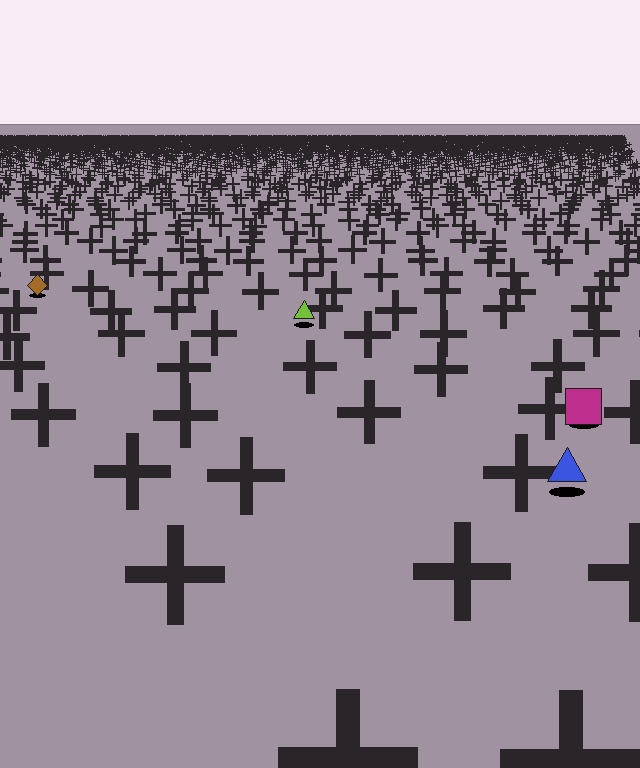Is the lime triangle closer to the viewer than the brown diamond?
Yes. The lime triangle is closer — you can tell from the texture gradient: the ground texture is coarser near it.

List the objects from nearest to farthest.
From nearest to farthest: the blue triangle, the magenta square, the lime triangle, the brown diamond.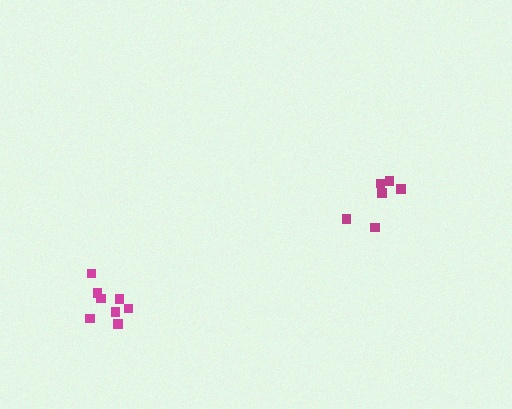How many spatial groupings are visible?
There are 2 spatial groupings.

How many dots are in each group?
Group 1: 6 dots, Group 2: 8 dots (14 total).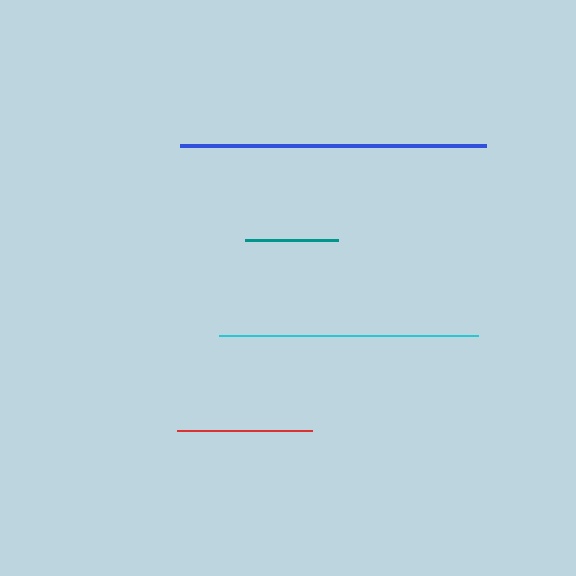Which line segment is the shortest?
The teal line is the shortest at approximately 93 pixels.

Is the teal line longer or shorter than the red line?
The red line is longer than the teal line.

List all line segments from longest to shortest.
From longest to shortest: blue, cyan, red, teal.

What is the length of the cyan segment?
The cyan segment is approximately 259 pixels long.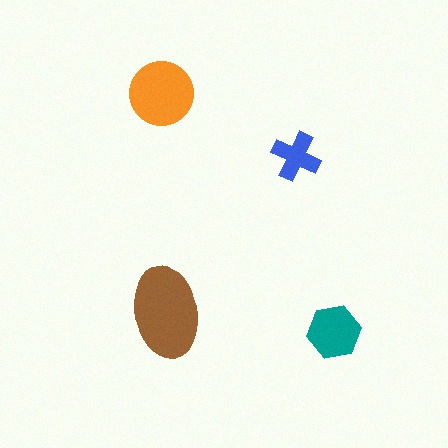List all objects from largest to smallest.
The brown ellipse, the orange circle, the teal hexagon, the blue cross.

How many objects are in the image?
There are 4 objects in the image.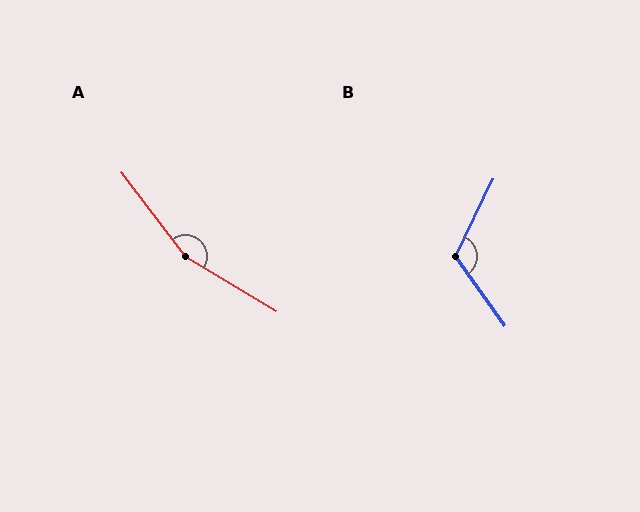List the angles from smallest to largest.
B (119°), A (158°).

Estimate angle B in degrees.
Approximately 119 degrees.